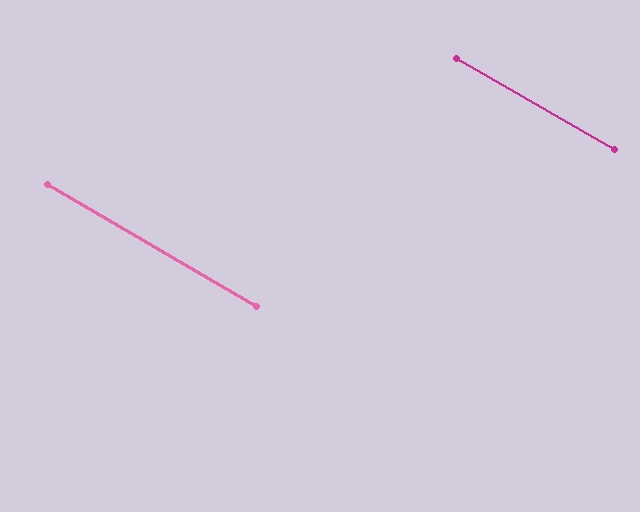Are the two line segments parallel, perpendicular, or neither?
Parallel — their directions differ by only 0.4°.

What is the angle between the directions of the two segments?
Approximately 0 degrees.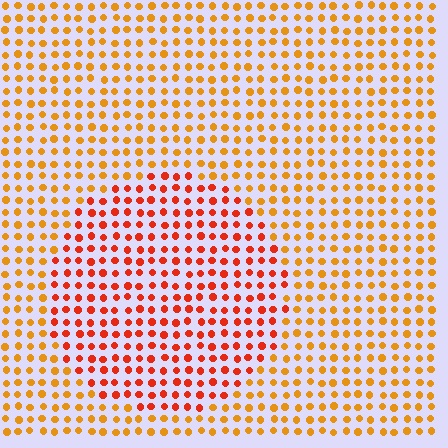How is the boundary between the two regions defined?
The boundary is defined purely by a slight shift in hue (about 30 degrees). Spacing, size, and orientation are identical on both sides.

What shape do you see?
I see a circle.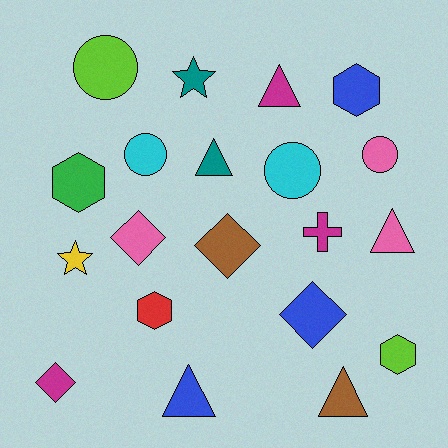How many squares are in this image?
There are no squares.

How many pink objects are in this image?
There are 3 pink objects.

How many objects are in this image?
There are 20 objects.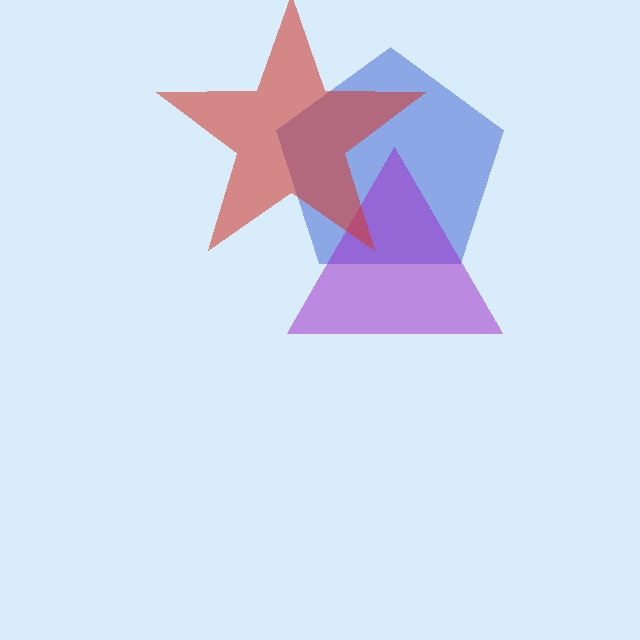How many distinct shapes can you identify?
There are 3 distinct shapes: a blue pentagon, a purple triangle, a red star.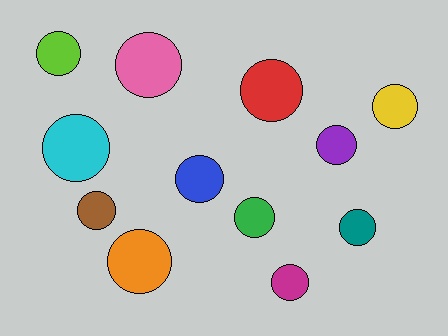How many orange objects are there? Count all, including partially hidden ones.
There is 1 orange object.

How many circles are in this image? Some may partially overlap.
There are 12 circles.